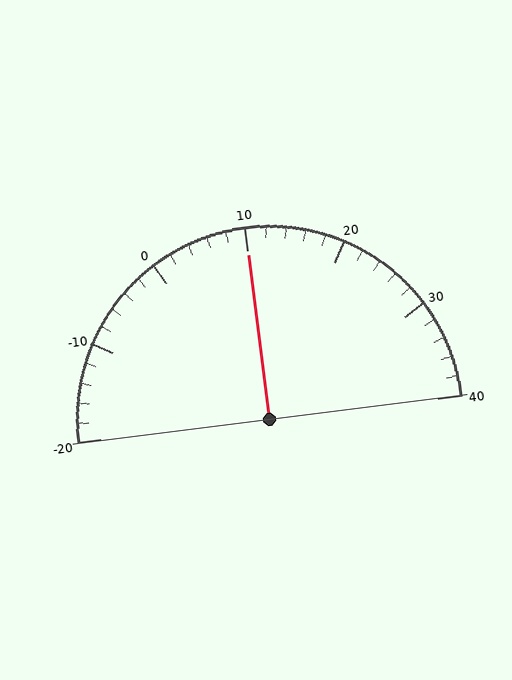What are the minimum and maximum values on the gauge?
The gauge ranges from -20 to 40.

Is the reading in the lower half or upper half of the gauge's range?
The reading is in the upper half of the range (-20 to 40).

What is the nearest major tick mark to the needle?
The nearest major tick mark is 10.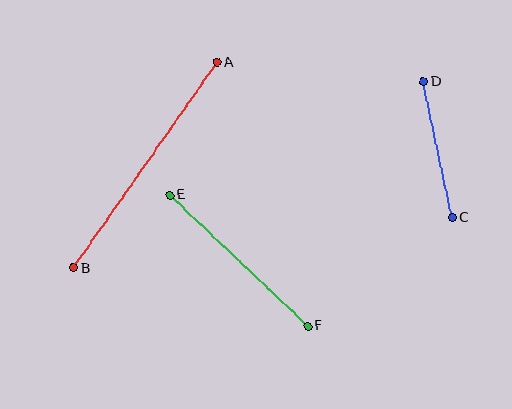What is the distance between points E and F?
The distance is approximately 190 pixels.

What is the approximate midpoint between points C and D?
The midpoint is at approximately (438, 149) pixels.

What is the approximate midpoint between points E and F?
The midpoint is at approximately (239, 261) pixels.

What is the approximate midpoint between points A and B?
The midpoint is at approximately (145, 165) pixels.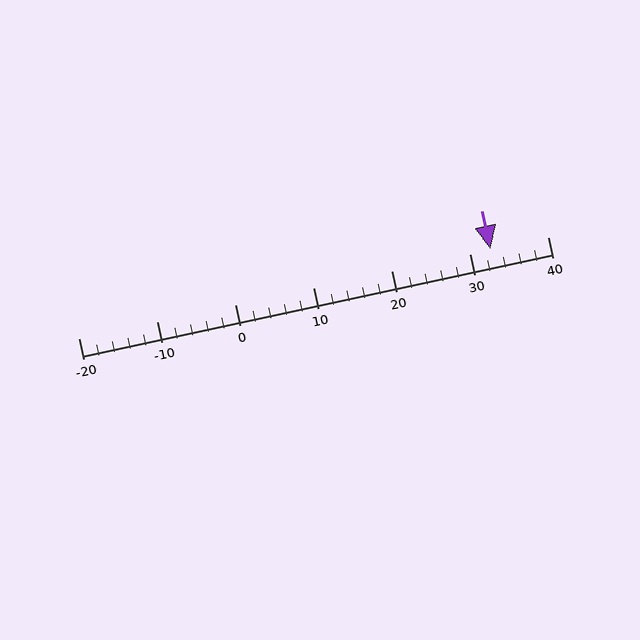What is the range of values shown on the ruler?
The ruler shows values from -20 to 40.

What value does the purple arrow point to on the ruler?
The purple arrow points to approximately 33.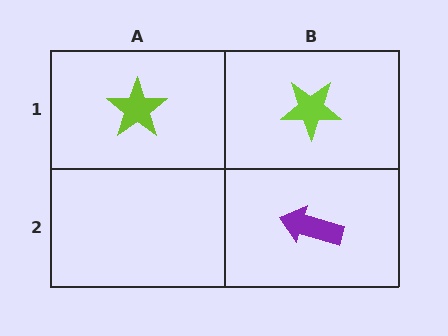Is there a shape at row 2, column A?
No, that cell is empty.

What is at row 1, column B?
A lime star.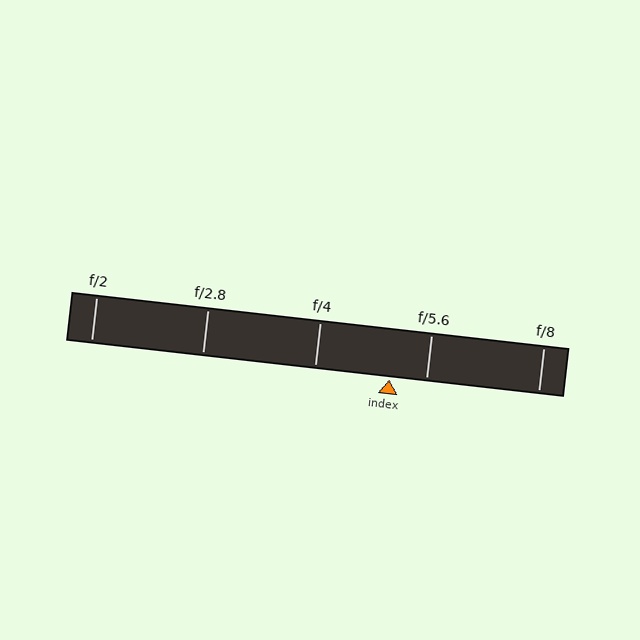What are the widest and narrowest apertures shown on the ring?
The widest aperture shown is f/2 and the narrowest is f/8.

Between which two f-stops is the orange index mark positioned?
The index mark is between f/4 and f/5.6.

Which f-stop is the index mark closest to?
The index mark is closest to f/5.6.